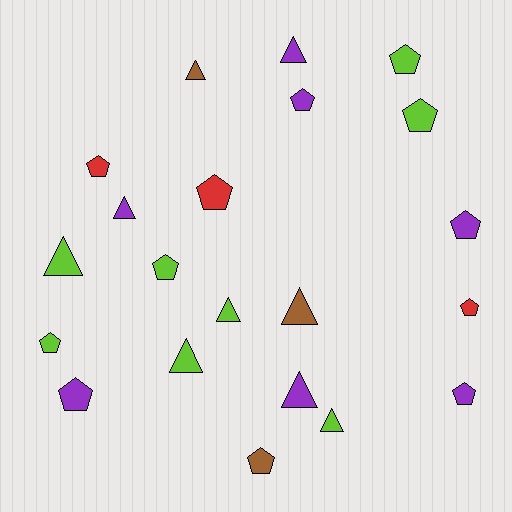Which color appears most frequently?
Lime, with 8 objects.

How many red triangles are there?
There are no red triangles.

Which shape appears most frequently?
Pentagon, with 12 objects.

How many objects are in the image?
There are 21 objects.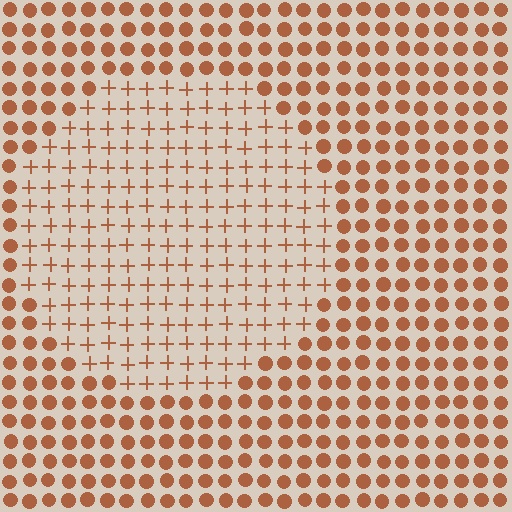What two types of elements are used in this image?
The image uses plus signs inside the circle region and circles outside it.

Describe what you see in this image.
The image is filled with small brown elements arranged in a uniform grid. A circle-shaped region contains plus signs, while the surrounding area contains circles. The boundary is defined purely by the change in element shape.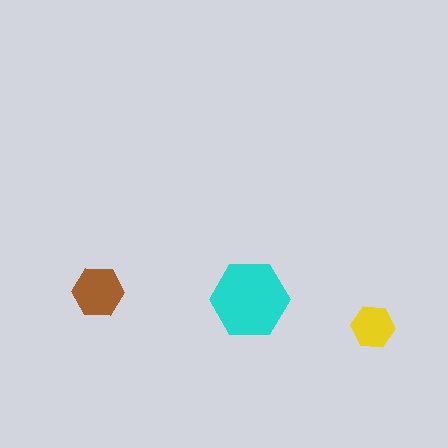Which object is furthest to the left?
The brown hexagon is leftmost.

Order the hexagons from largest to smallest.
the cyan one, the brown one, the yellow one.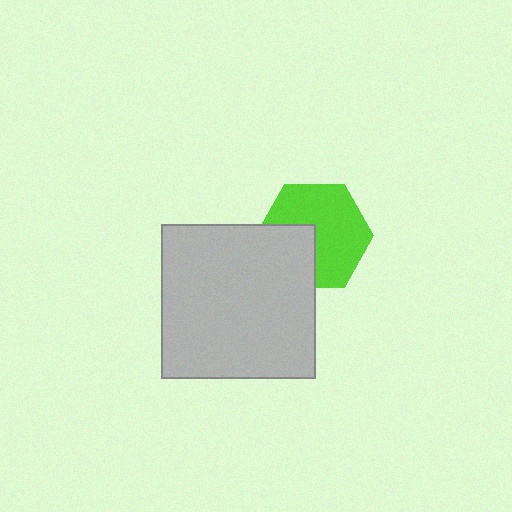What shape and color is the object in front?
The object in front is a light gray square.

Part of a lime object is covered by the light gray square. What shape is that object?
It is a hexagon.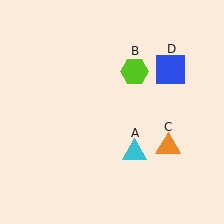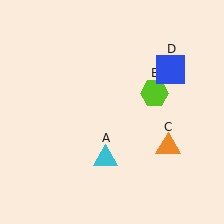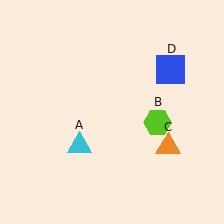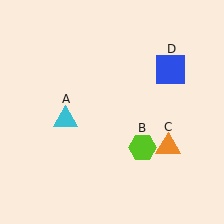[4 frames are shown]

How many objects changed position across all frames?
2 objects changed position: cyan triangle (object A), lime hexagon (object B).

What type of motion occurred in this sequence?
The cyan triangle (object A), lime hexagon (object B) rotated clockwise around the center of the scene.